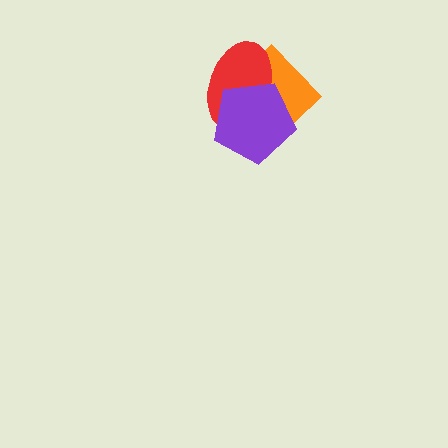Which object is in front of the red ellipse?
The purple pentagon is in front of the red ellipse.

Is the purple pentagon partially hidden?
No, no other shape covers it.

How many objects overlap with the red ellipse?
2 objects overlap with the red ellipse.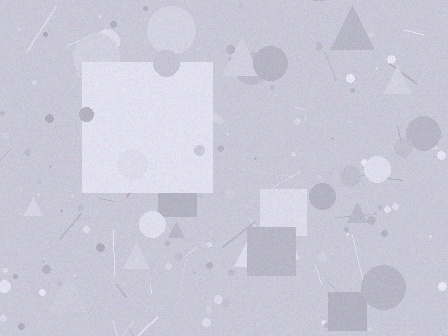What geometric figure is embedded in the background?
A square is embedded in the background.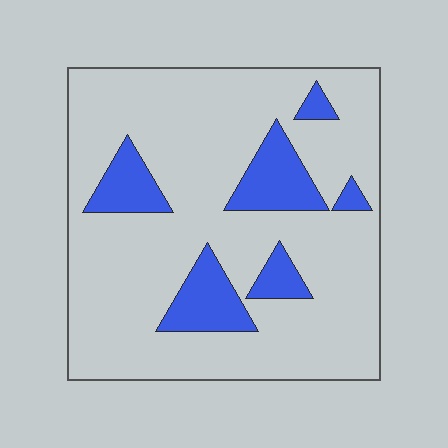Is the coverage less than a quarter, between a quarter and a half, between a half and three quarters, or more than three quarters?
Less than a quarter.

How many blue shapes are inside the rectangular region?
6.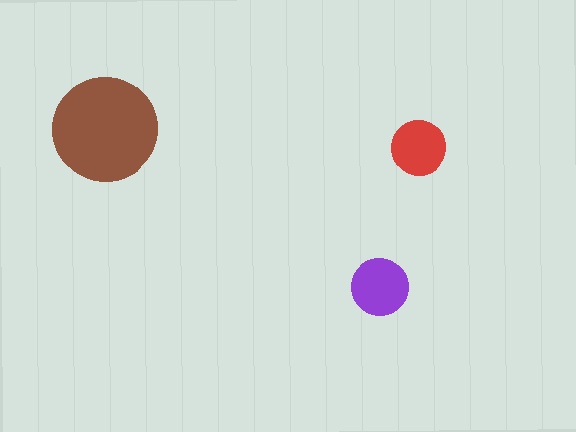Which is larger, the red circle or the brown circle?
The brown one.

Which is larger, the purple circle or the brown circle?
The brown one.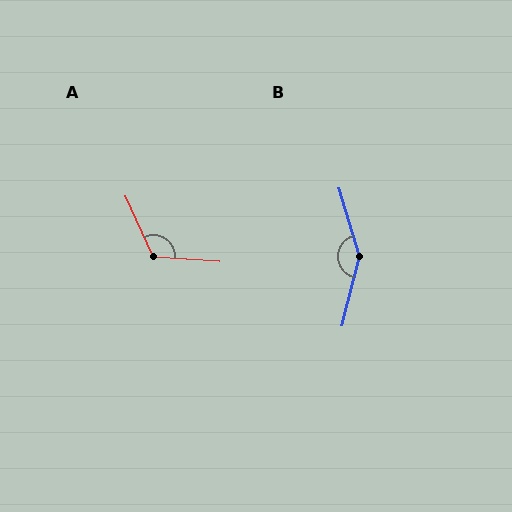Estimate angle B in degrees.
Approximately 149 degrees.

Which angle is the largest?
B, at approximately 149 degrees.